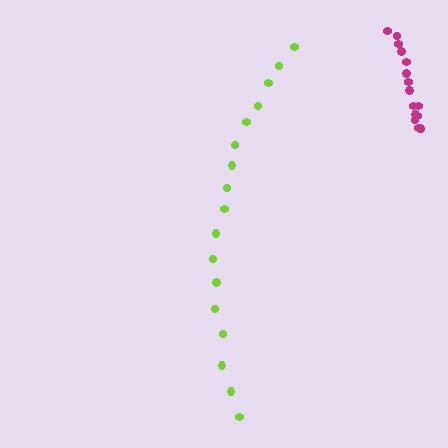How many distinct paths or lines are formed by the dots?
There are 2 distinct paths.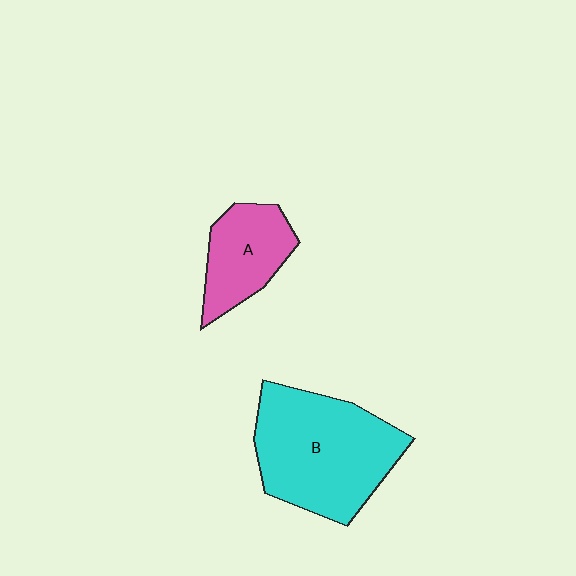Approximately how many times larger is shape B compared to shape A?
Approximately 2.0 times.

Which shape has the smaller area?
Shape A (pink).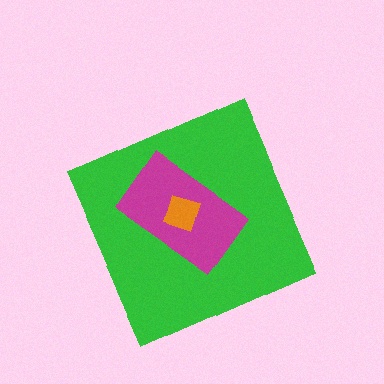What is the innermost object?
The orange square.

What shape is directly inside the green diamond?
The magenta rectangle.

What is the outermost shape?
The green diamond.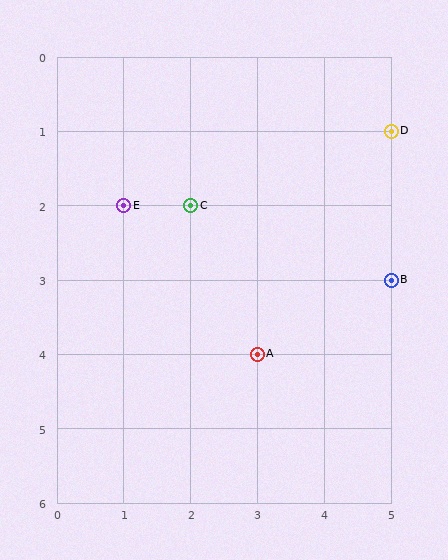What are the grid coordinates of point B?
Point B is at grid coordinates (5, 3).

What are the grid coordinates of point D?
Point D is at grid coordinates (5, 1).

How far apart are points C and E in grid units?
Points C and E are 1 column apart.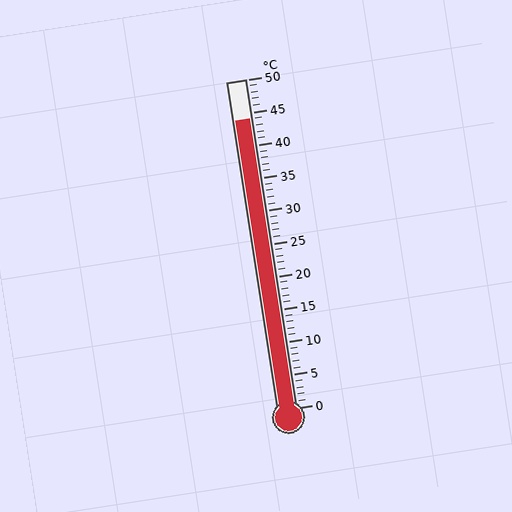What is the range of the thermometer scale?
The thermometer scale ranges from 0°C to 50°C.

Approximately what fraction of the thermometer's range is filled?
The thermometer is filled to approximately 90% of its range.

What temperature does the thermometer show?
The thermometer shows approximately 44°C.